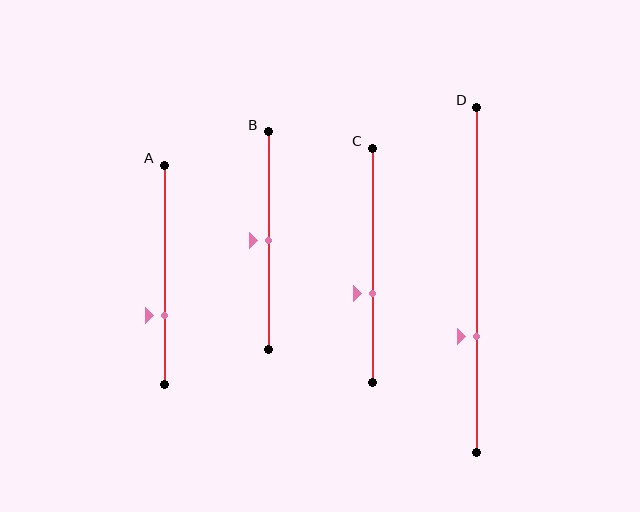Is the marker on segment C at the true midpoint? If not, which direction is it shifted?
No, the marker on segment C is shifted downward by about 12% of the segment length.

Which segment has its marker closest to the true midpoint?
Segment B has its marker closest to the true midpoint.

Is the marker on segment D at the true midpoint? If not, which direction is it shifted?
No, the marker on segment D is shifted downward by about 16% of the segment length.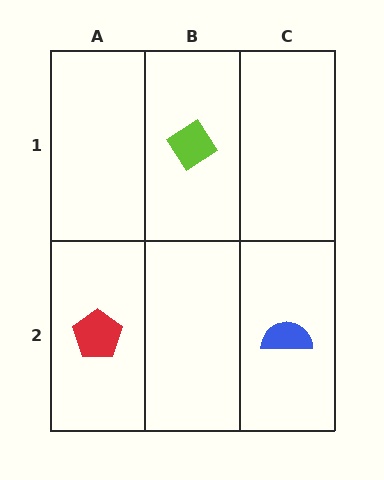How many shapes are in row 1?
1 shape.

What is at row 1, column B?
A lime diamond.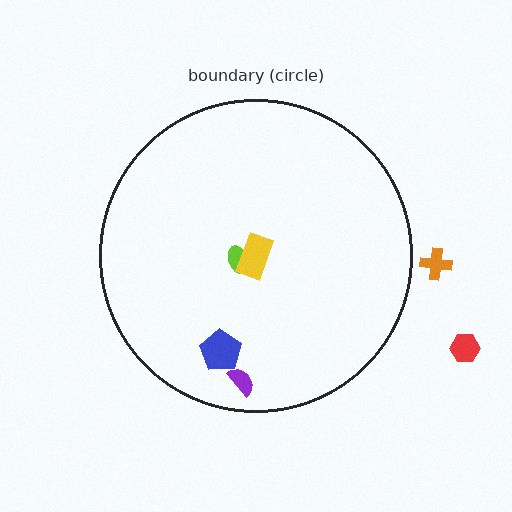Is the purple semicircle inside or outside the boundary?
Inside.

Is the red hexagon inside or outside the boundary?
Outside.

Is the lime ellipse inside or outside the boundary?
Inside.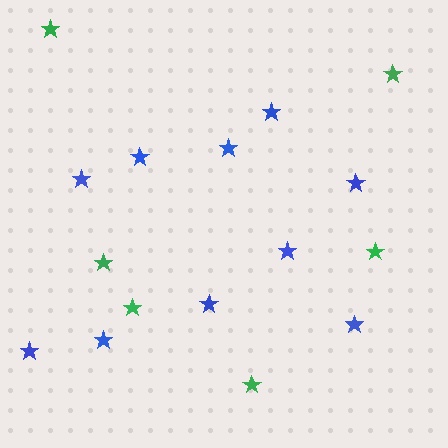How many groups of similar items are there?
There are 2 groups: one group of blue stars (10) and one group of green stars (6).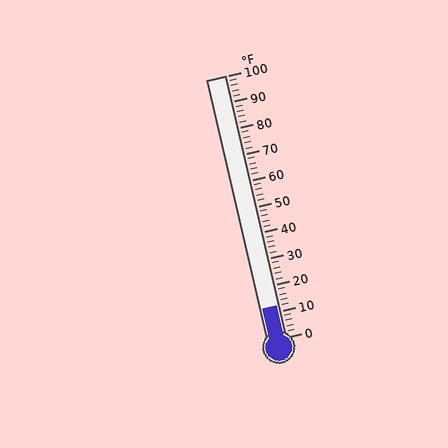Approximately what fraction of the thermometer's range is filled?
The thermometer is filled to approximately 10% of its range.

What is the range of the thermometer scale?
The thermometer scale ranges from 0°F to 100°F.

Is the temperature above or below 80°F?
The temperature is below 80°F.